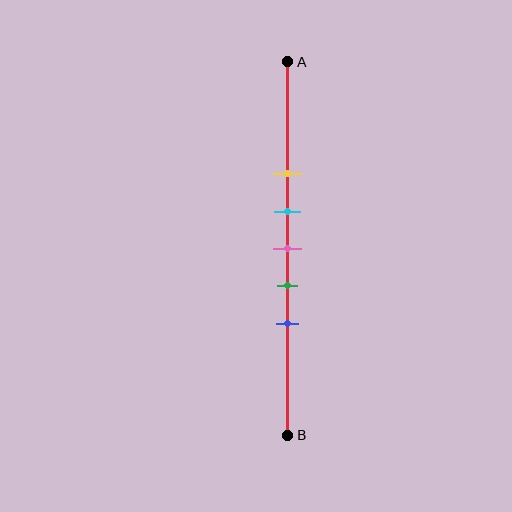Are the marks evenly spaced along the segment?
Yes, the marks are approximately evenly spaced.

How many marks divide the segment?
There are 5 marks dividing the segment.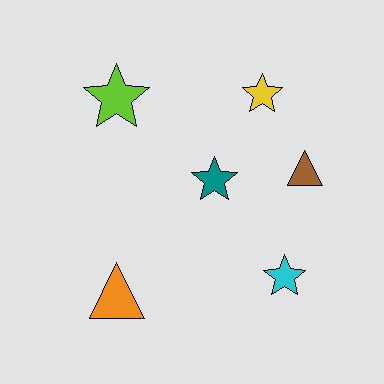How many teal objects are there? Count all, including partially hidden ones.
There is 1 teal object.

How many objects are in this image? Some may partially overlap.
There are 6 objects.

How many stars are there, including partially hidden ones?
There are 4 stars.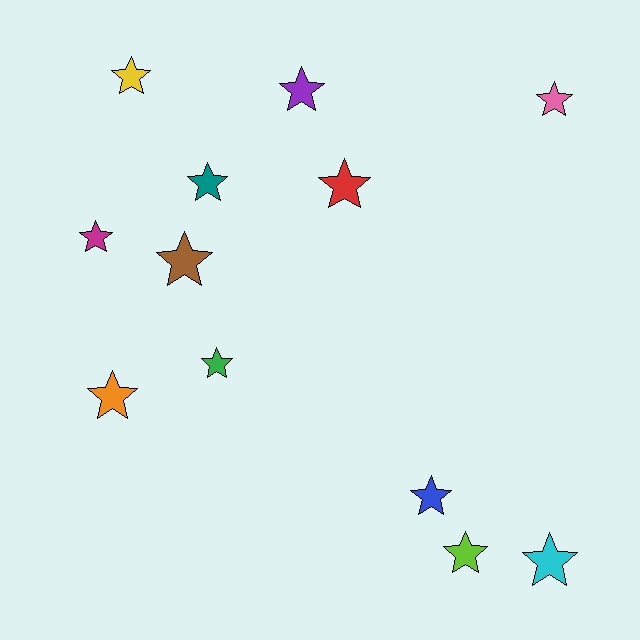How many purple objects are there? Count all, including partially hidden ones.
There is 1 purple object.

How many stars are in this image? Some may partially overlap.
There are 12 stars.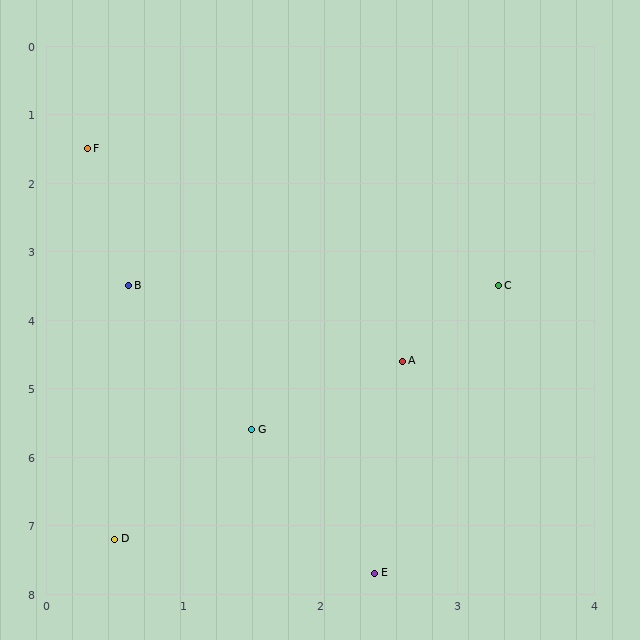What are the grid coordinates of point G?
Point G is at approximately (1.5, 5.6).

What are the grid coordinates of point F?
Point F is at approximately (0.3, 1.5).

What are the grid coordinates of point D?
Point D is at approximately (0.5, 7.2).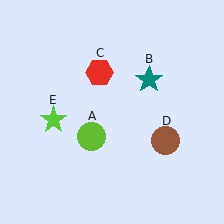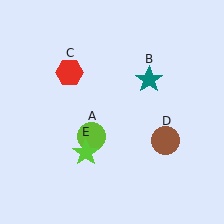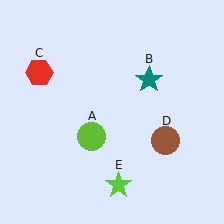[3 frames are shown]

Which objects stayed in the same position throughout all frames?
Lime circle (object A) and teal star (object B) and brown circle (object D) remained stationary.